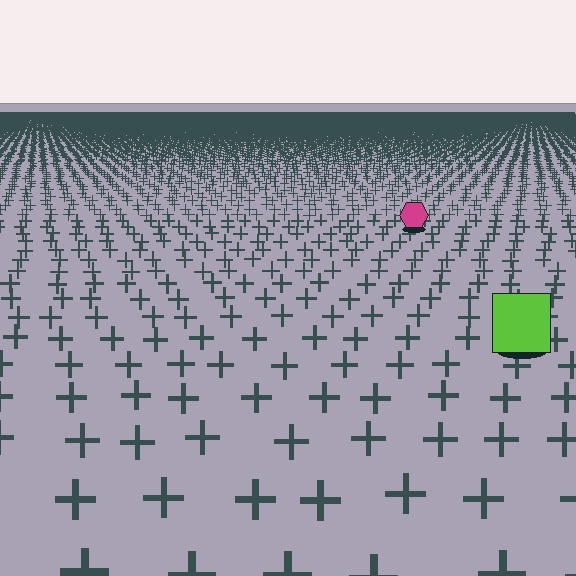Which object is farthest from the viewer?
The magenta hexagon is farthest from the viewer. It appears smaller and the ground texture around it is denser.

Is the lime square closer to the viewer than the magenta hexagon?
Yes. The lime square is closer — you can tell from the texture gradient: the ground texture is coarser near it.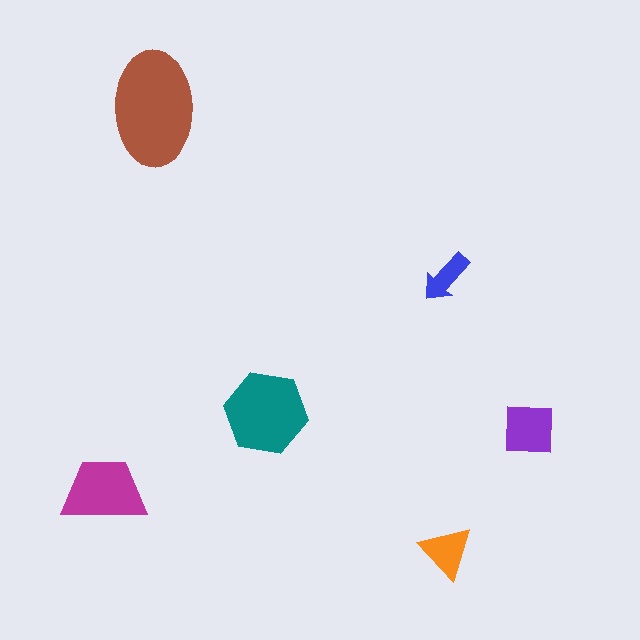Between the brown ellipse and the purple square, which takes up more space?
The brown ellipse.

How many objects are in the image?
There are 6 objects in the image.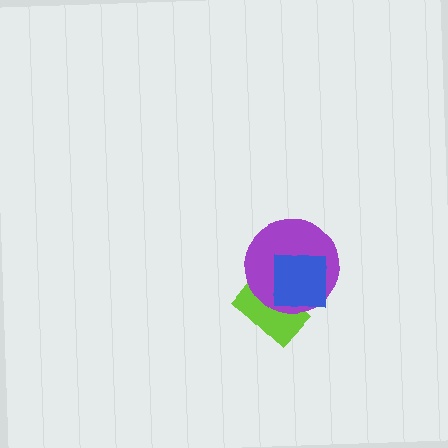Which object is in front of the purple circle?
The blue square is in front of the purple circle.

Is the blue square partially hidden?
No, no other shape covers it.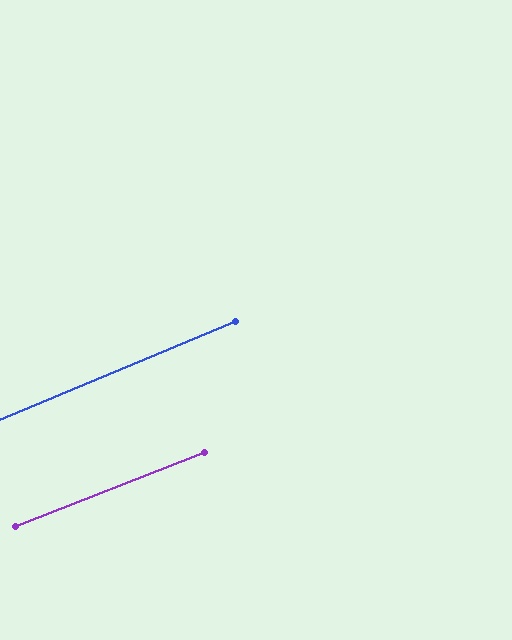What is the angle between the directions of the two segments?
Approximately 1 degree.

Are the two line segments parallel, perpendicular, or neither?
Parallel — their directions differ by only 0.9°.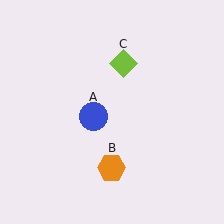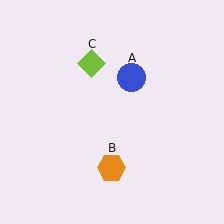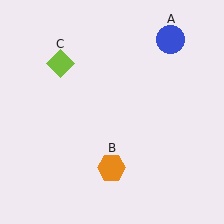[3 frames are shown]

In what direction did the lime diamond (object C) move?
The lime diamond (object C) moved left.